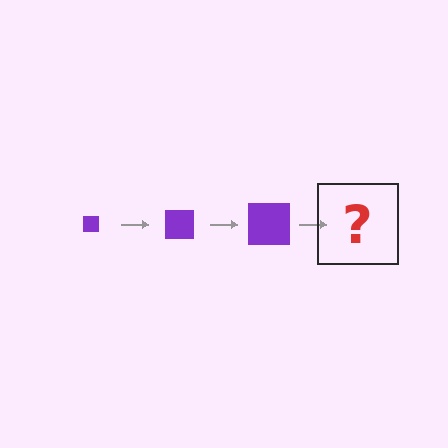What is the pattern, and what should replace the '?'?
The pattern is that the square gets progressively larger each step. The '?' should be a purple square, larger than the previous one.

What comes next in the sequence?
The next element should be a purple square, larger than the previous one.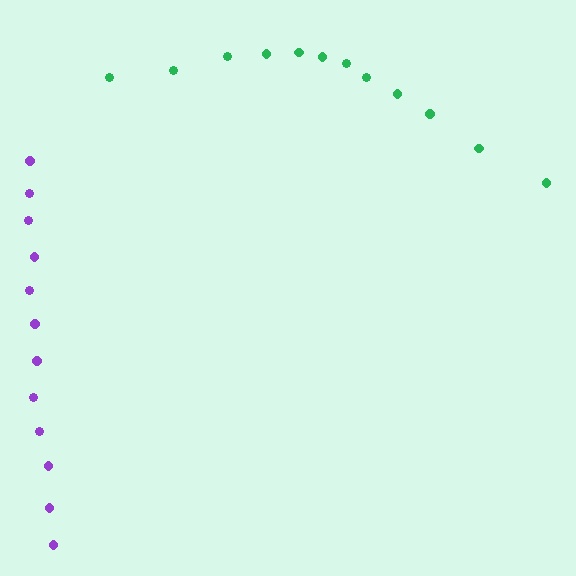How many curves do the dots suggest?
There are 2 distinct paths.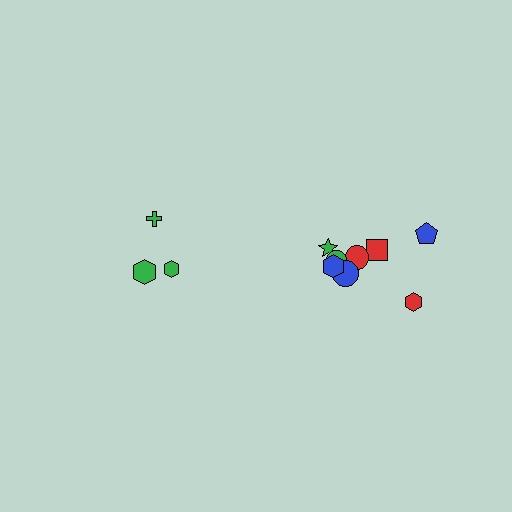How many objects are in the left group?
There are 3 objects.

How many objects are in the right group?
There are 8 objects.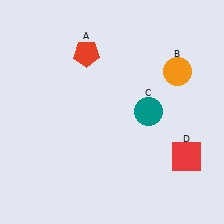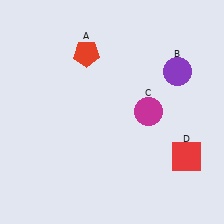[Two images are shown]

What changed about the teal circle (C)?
In Image 1, C is teal. In Image 2, it changed to magenta.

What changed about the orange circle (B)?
In Image 1, B is orange. In Image 2, it changed to purple.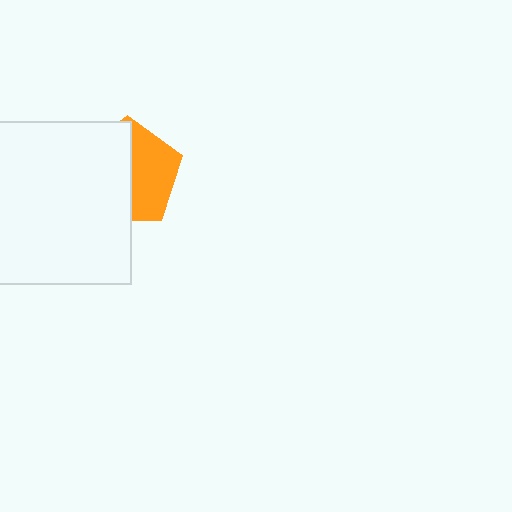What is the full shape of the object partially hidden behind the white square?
The partially hidden object is an orange pentagon.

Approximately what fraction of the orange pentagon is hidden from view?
Roughly 55% of the orange pentagon is hidden behind the white square.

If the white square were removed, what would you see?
You would see the complete orange pentagon.